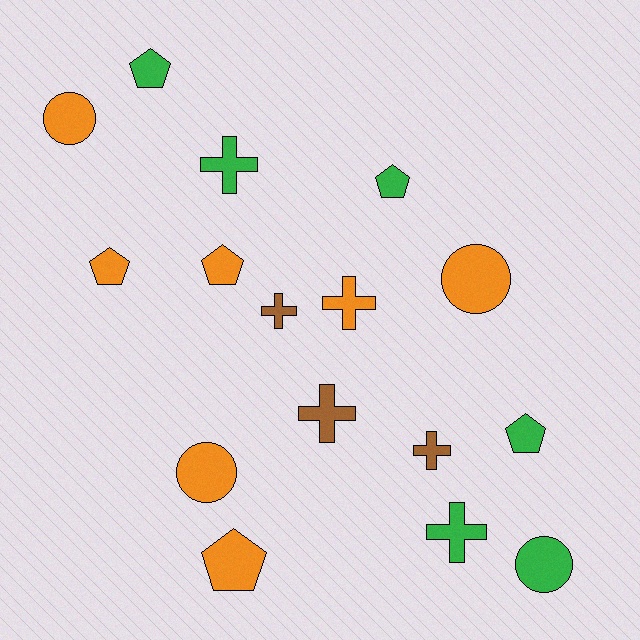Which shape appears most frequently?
Cross, with 6 objects.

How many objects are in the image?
There are 16 objects.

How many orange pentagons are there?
There are 3 orange pentagons.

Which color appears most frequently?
Orange, with 7 objects.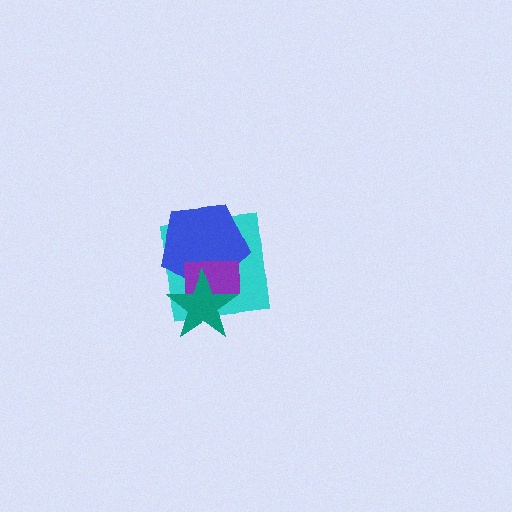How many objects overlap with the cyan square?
3 objects overlap with the cyan square.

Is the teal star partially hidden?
No, no other shape covers it.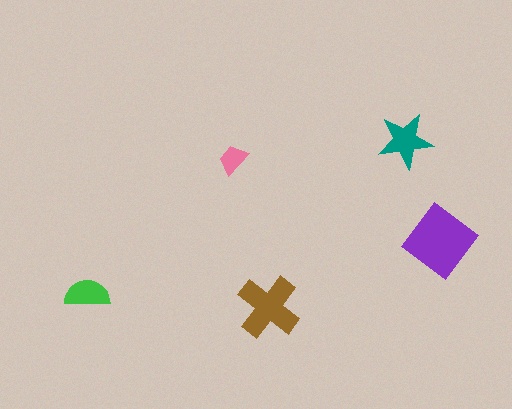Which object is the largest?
The purple diamond.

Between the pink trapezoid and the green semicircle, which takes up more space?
The green semicircle.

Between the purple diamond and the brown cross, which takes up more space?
The purple diamond.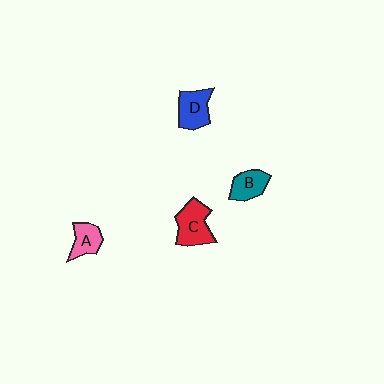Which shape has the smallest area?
Shape A (pink).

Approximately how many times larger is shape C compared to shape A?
Approximately 1.5 times.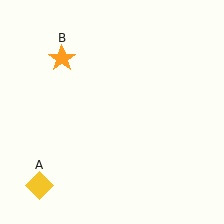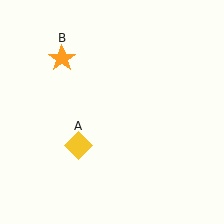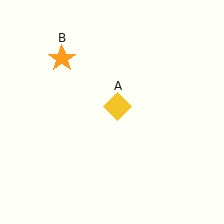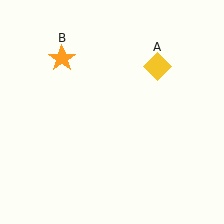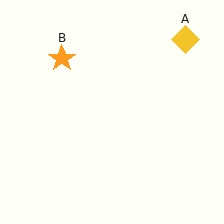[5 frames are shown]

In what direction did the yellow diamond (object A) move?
The yellow diamond (object A) moved up and to the right.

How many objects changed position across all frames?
1 object changed position: yellow diamond (object A).